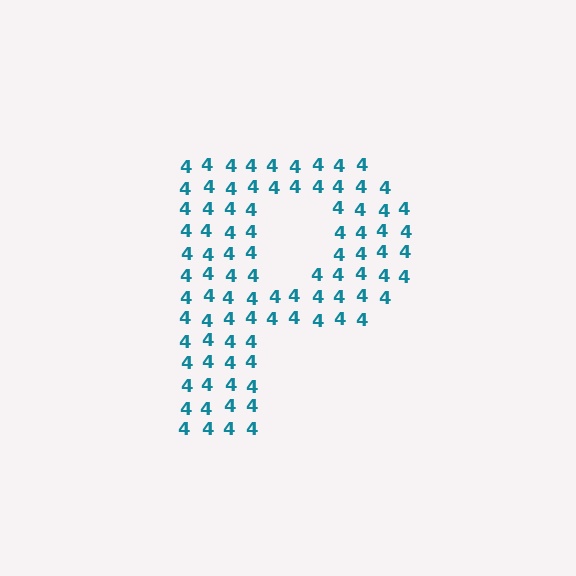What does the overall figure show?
The overall figure shows the letter P.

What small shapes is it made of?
It is made of small digit 4's.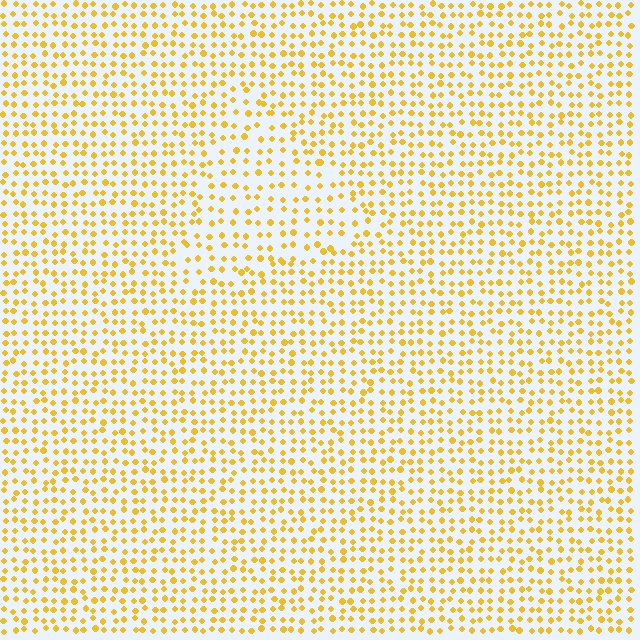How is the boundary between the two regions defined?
The boundary is defined by a change in element density (approximately 1.5x ratio). All elements are the same color, size, and shape.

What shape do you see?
I see a triangle.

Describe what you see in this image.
The image contains small yellow elements arranged at two different densities. A triangle-shaped region is visible where the elements are less densely packed than the surrounding area.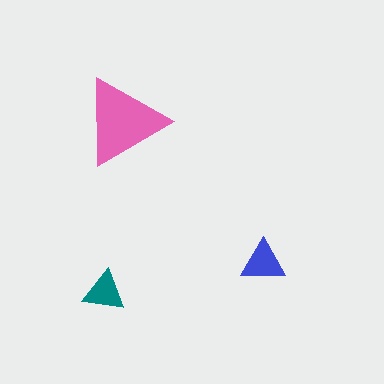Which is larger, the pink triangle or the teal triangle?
The pink one.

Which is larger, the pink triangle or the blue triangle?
The pink one.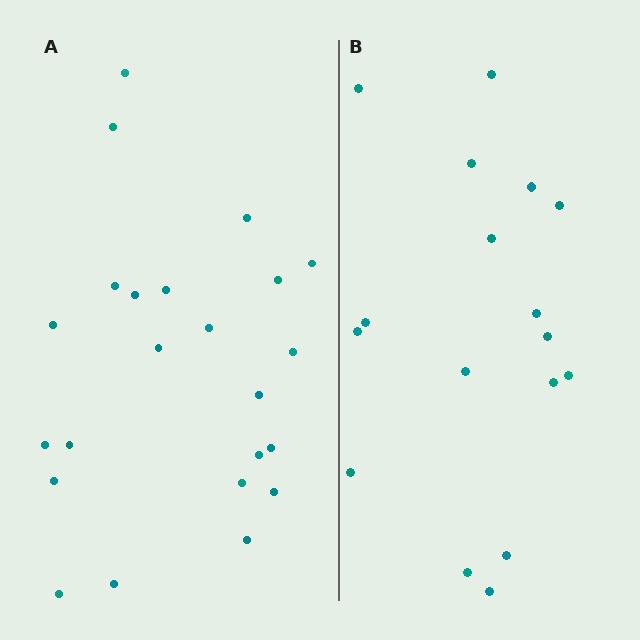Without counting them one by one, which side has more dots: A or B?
Region A (the left region) has more dots.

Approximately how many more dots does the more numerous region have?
Region A has about 6 more dots than region B.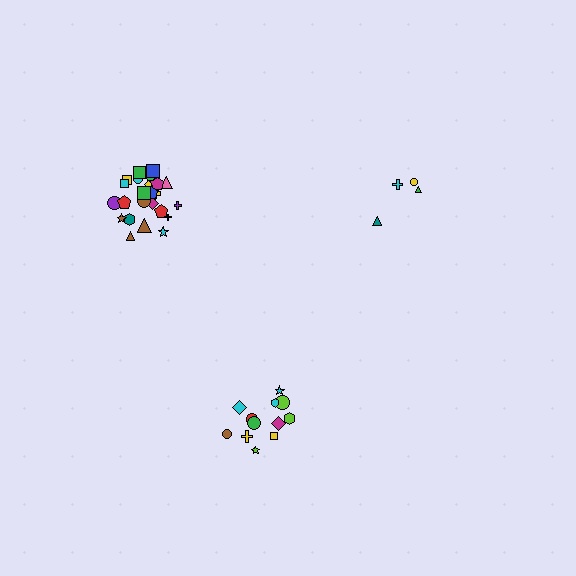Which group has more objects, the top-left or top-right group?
The top-left group.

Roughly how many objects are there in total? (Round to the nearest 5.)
Roughly 40 objects in total.